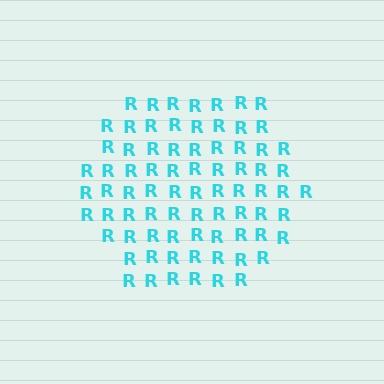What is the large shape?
The large shape is a hexagon.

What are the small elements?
The small elements are letter R's.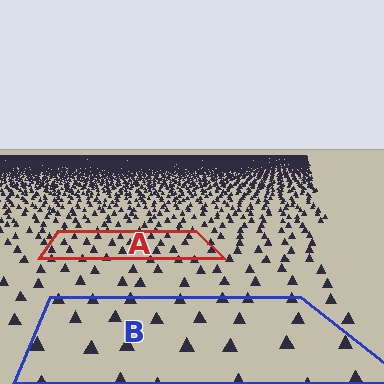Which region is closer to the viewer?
Region B is closer. The texture elements there are larger and more spread out.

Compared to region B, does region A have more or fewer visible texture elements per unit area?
Region A has more texture elements per unit area — they are packed more densely because it is farther away.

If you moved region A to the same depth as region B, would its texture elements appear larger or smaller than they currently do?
They would appear larger. At a closer depth, the same texture elements are projected at a bigger on-screen size.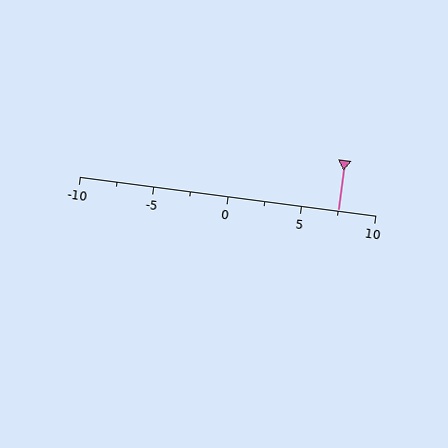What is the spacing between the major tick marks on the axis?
The major ticks are spaced 5 apart.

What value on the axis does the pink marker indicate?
The marker indicates approximately 7.5.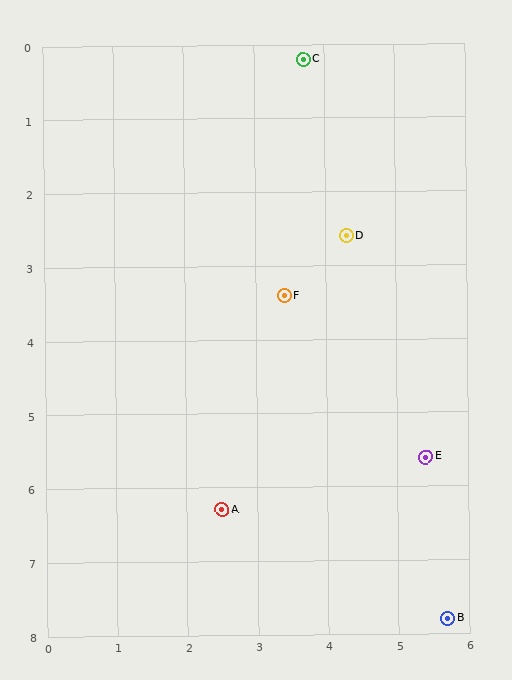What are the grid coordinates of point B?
Point B is at approximately (5.7, 7.8).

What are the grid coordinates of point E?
Point E is at approximately (5.4, 5.6).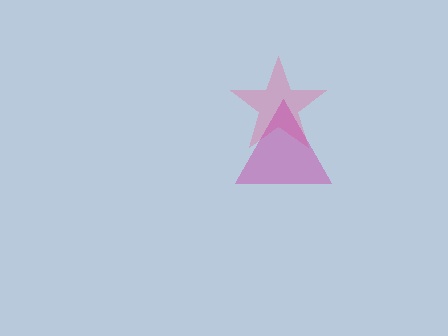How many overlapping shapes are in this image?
There are 2 overlapping shapes in the image.